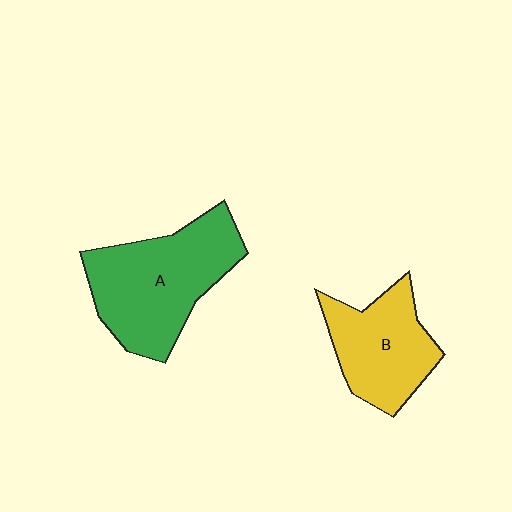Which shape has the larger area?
Shape A (green).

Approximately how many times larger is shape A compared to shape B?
Approximately 1.4 times.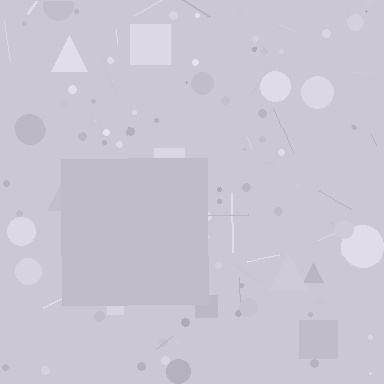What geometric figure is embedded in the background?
A square is embedded in the background.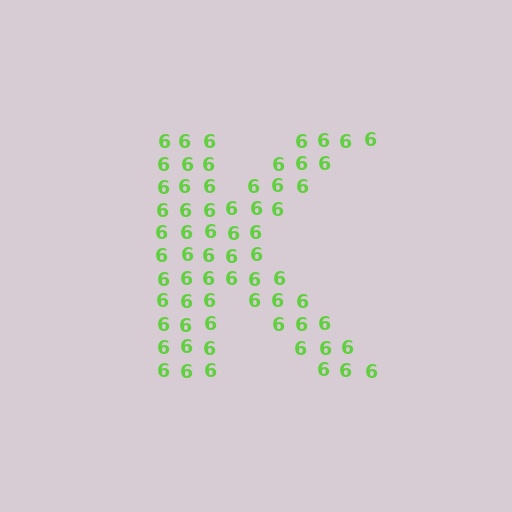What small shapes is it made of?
It is made of small digit 6's.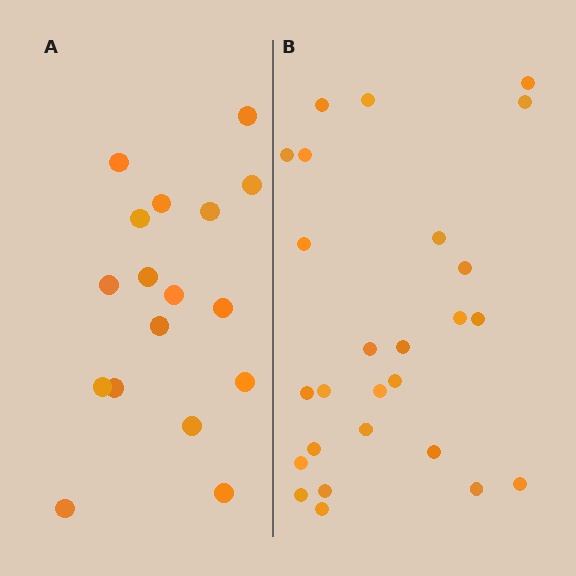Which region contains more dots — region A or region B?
Region B (the right region) has more dots.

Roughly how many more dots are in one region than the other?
Region B has roughly 8 or so more dots than region A.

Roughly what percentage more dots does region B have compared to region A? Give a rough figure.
About 55% more.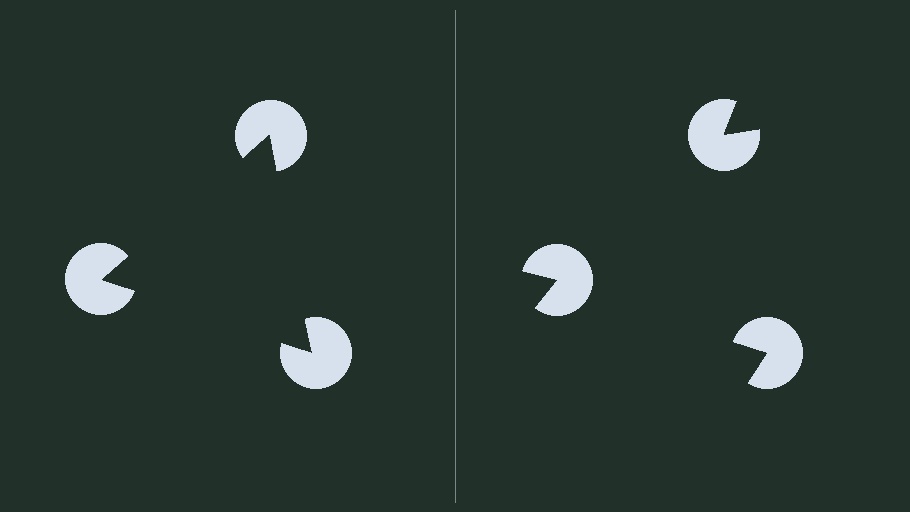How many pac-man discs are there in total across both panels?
6 — 3 on each side.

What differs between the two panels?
The pac-man discs are positioned identically on both sides; only the wedge orientations differ. On the left they align to a triangle; on the right they are misaligned.